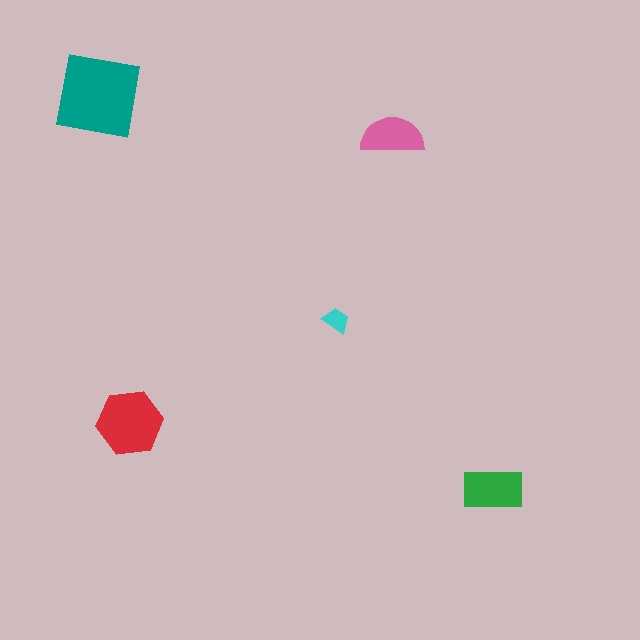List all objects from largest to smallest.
The teal square, the red hexagon, the green rectangle, the pink semicircle, the cyan trapezoid.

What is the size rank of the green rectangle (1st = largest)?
3rd.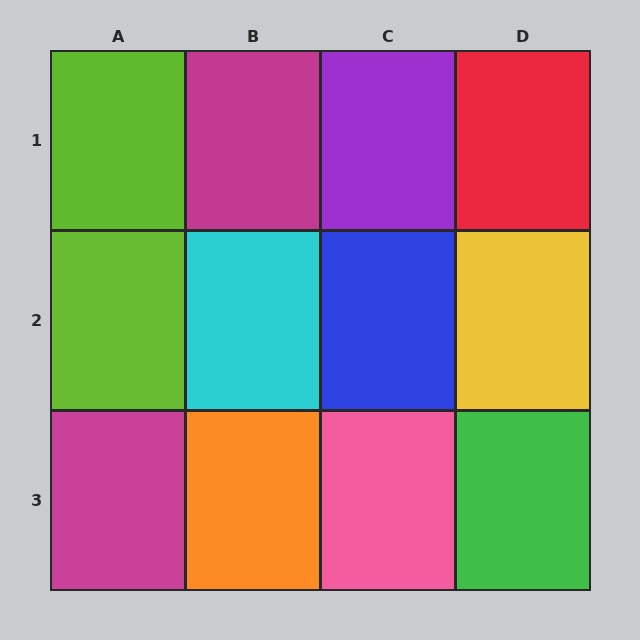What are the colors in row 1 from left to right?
Lime, magenta, purple, red.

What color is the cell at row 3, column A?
Magenta.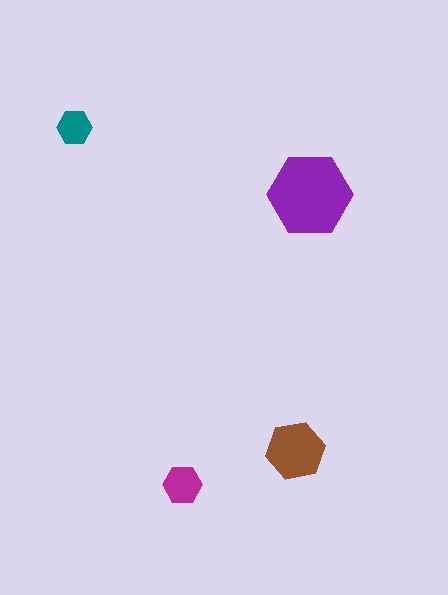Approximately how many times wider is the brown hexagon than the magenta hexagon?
About 1.5 times wider.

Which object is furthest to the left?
The teal hexagon is leftmost.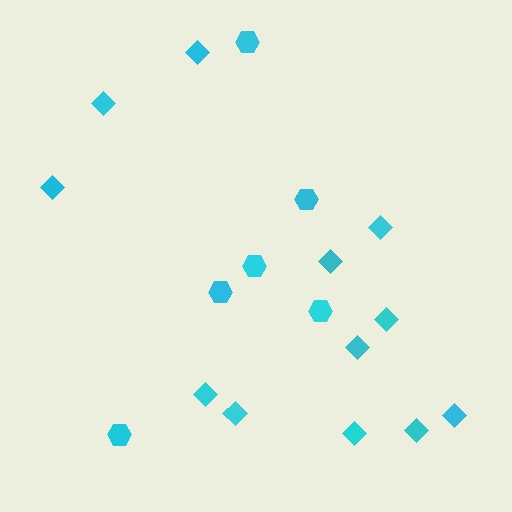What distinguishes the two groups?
There are 2 groups: one group of hexagons (6) and one group of diamonds (12).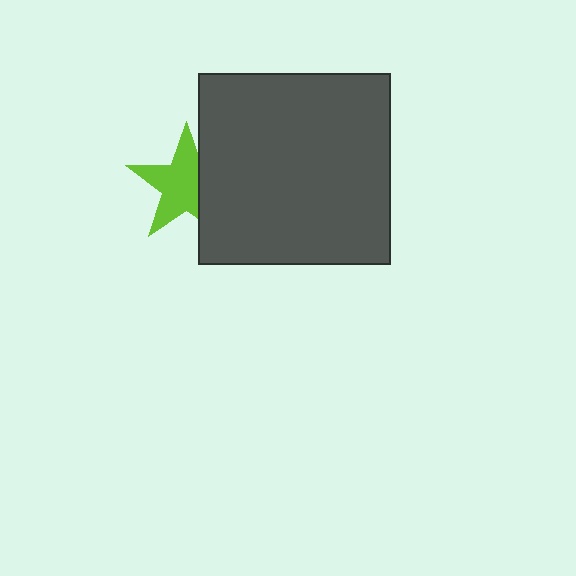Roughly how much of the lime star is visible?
Most of it is visible (roughly 68%).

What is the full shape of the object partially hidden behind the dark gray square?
The partially hidden object is a lime star.